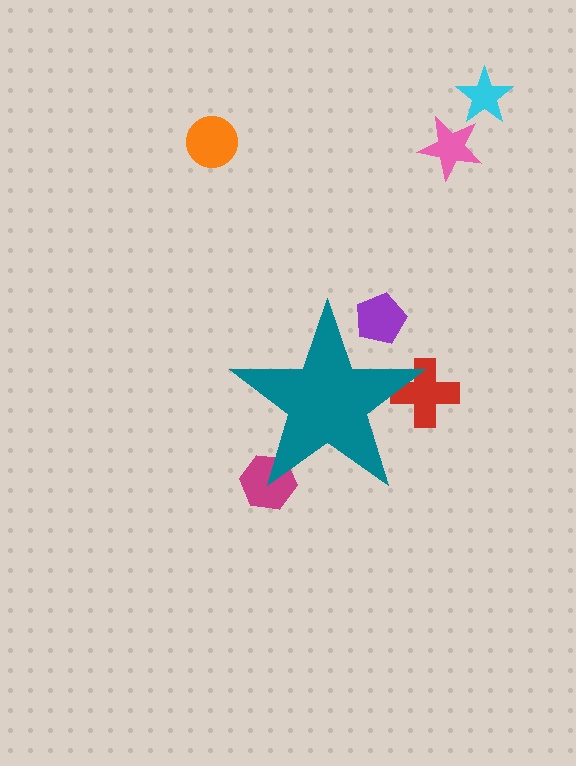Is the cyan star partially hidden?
No, the cyan star is fully visible.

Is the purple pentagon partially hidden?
Yes, the purple pentagon is partially hidden behind the teal star.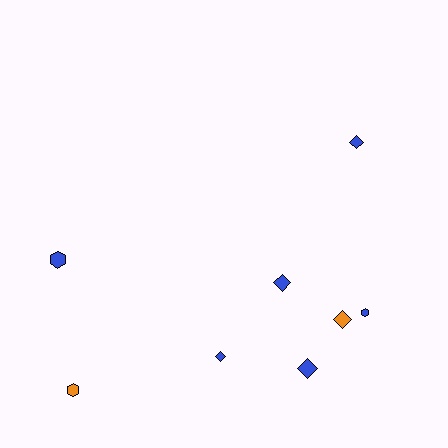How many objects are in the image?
There are 8 objects.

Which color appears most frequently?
Blue, with 6 objects.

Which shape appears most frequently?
Diamond, with 5 objects.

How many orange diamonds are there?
There is 1 orange diamond.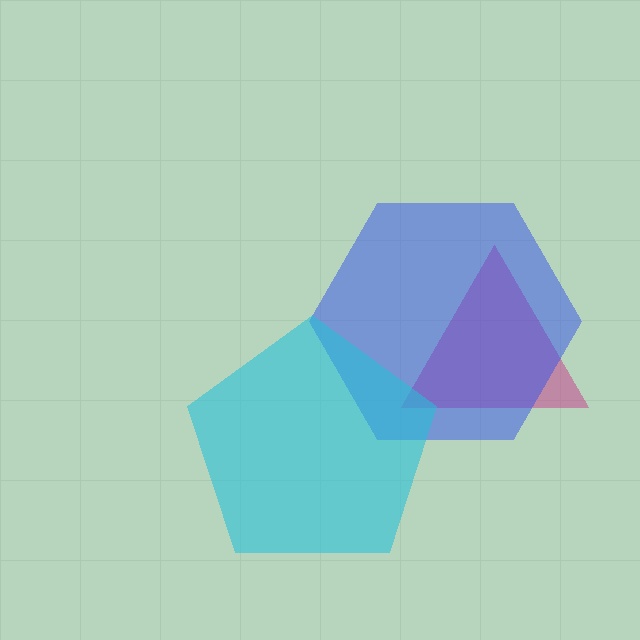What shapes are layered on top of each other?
The layered shapes are: a magenta triangle, a blue hexagon, a cyan pentagon.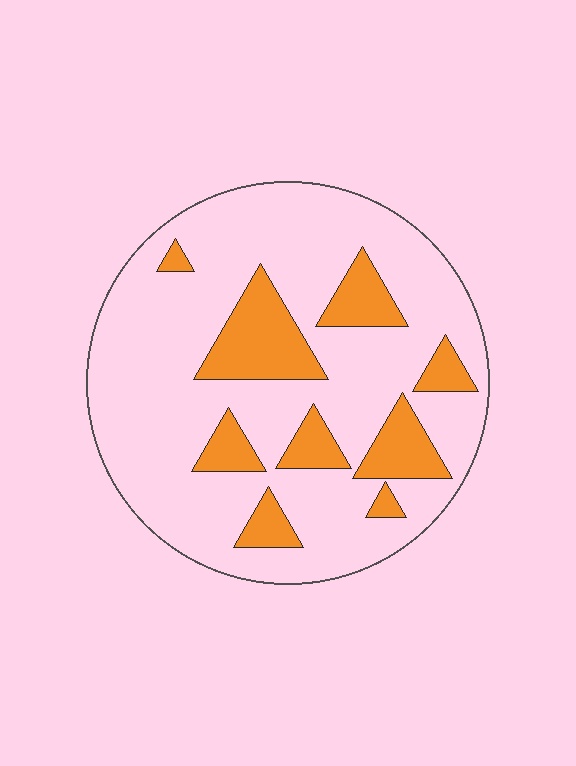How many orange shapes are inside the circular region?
9.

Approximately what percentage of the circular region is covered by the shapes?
Approximately 20%.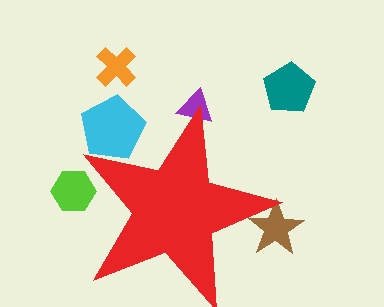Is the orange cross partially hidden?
No, the orange cross is fully visible.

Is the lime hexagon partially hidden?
Yes, the lime hexagon is partially hidden behind the red star.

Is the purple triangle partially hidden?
Yes, the purple triangle is partially hidden behind the red star.